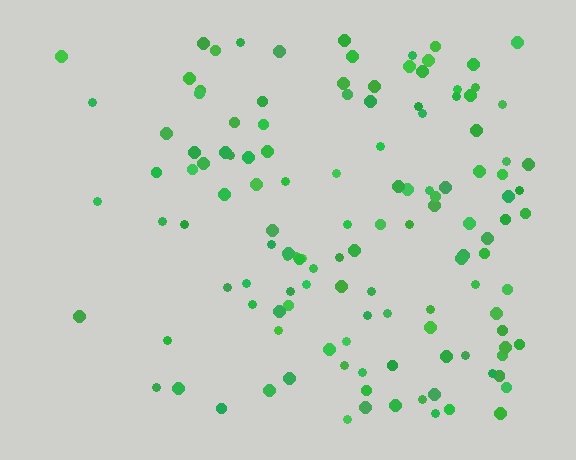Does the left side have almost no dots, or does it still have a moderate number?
Still a moderate number, just noticeably fewer than the right.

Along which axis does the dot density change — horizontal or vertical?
Horizontal.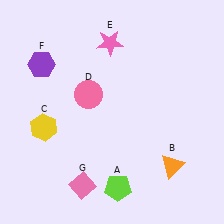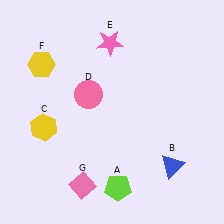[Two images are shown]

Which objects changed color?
B changed from orange to blue. F changed from purple to yellow.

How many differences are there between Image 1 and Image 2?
There are 2 differences between the two images.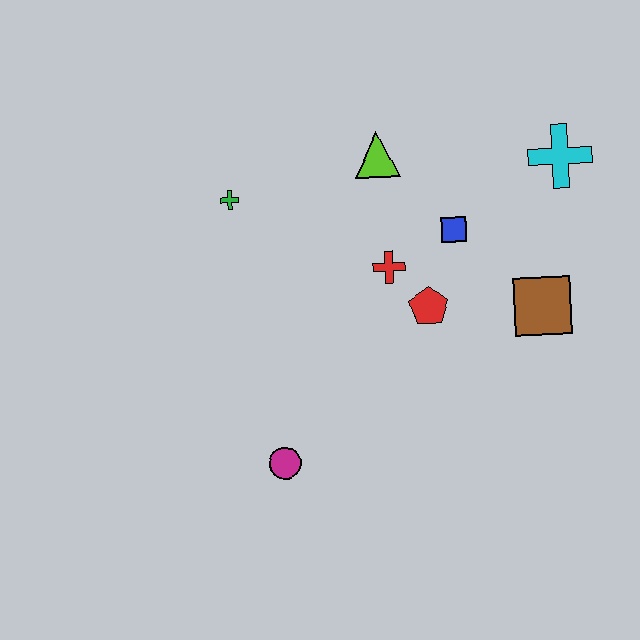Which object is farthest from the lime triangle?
The magenta circle is farthest from the lime triangle.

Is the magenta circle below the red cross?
Yes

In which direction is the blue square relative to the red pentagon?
The blue square is above the red pentagon.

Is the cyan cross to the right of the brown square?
Yes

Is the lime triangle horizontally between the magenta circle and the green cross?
No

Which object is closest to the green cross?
The lime triangle is closest to the green cross.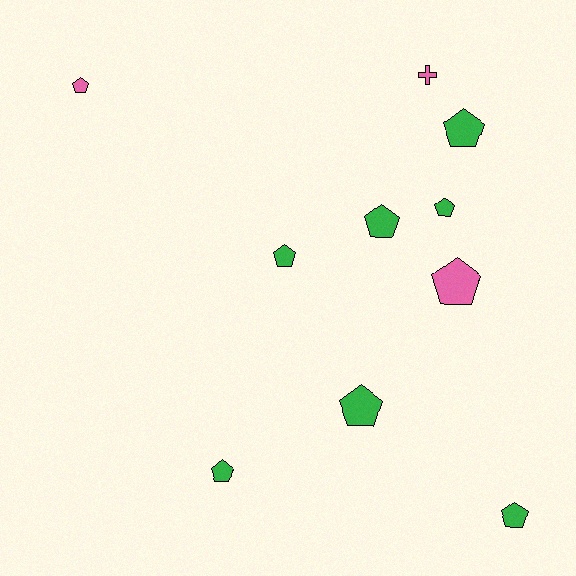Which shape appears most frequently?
Pentagon, with 9 objects.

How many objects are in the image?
There are 10 objects.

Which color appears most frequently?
Green, with 7 objects.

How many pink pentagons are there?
There are 2 pink pentagons.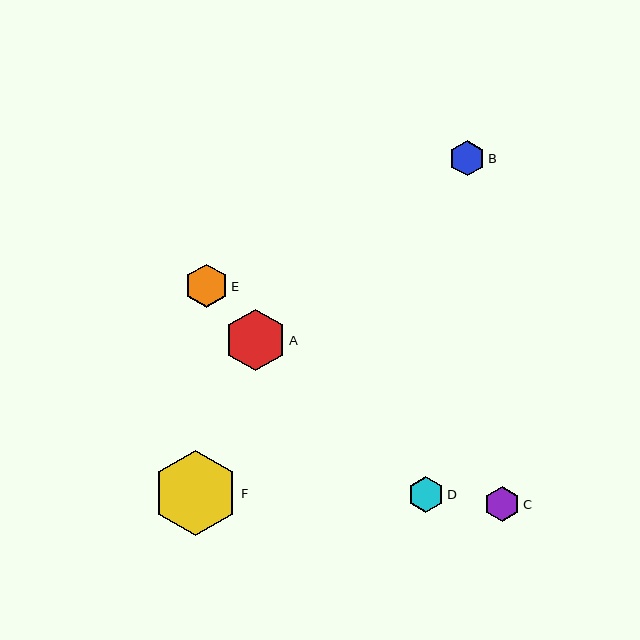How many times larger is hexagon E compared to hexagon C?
Hexagon E is approximately 1.2 times the size of hexagon C.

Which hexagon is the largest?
Hexagon F is the largest with a size of approximately 85 pixels.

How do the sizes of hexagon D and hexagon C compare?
Hexagon D and hexagon C are approximately the same size.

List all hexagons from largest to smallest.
From largest to smallest: F, A, E, D, B, C.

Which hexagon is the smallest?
Hexagon C is the smallest with a size of approximately 35 pixels.